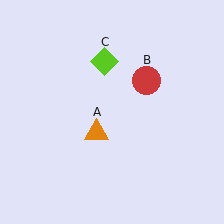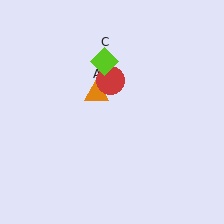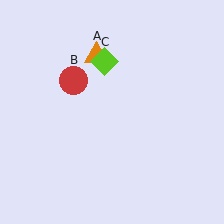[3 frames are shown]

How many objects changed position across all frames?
2 objects changed position: orange triangle (object A), red circle (object B).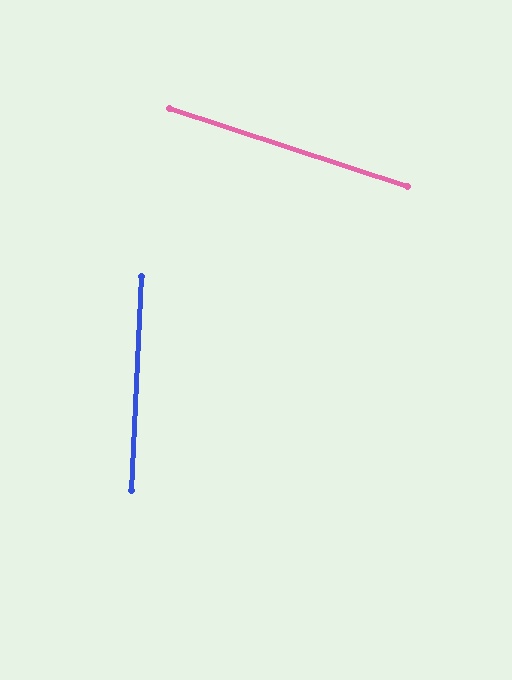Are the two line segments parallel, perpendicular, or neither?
Neither parallel nor perpendicular — they differ by about 74°.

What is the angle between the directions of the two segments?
Approximately 74 degrees.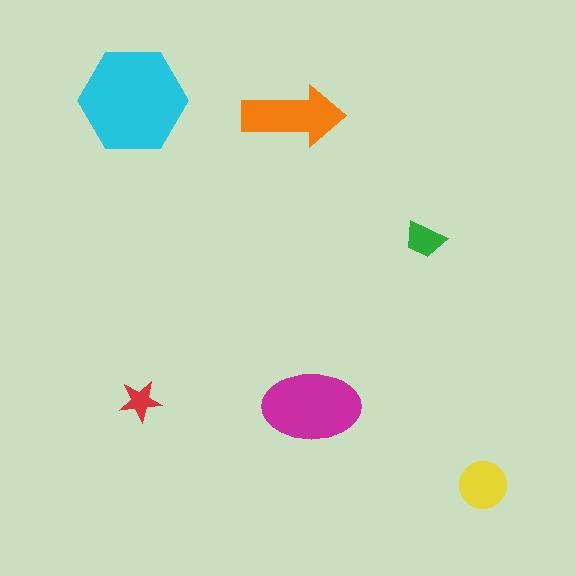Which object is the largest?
The cyan hexagon.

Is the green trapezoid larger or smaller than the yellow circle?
Smaller.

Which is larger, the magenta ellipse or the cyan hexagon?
The cyan hexagon.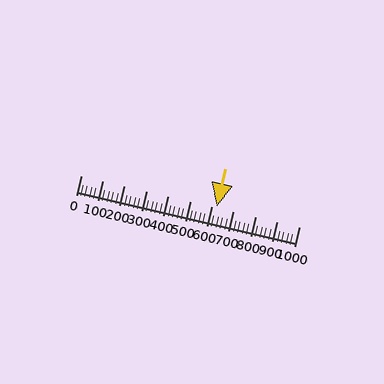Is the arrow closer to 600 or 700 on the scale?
The arrow is closer to 600.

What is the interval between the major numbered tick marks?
The major tick marks are spaced 100 units apart.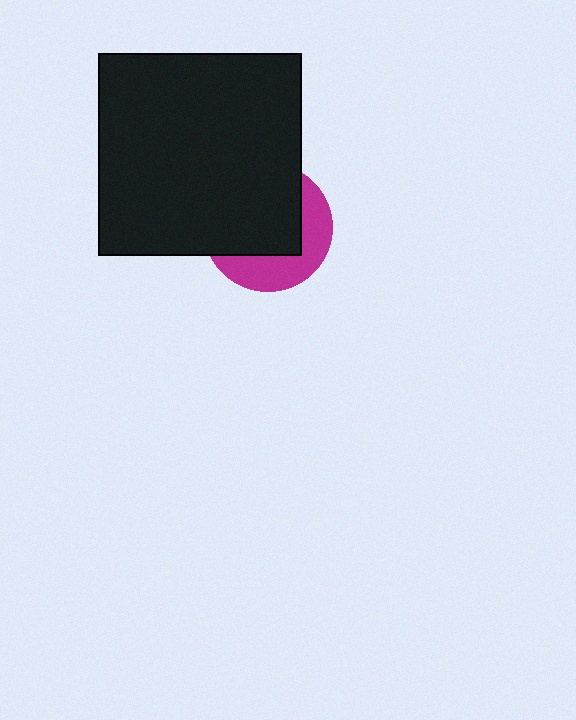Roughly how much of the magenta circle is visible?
A small part of it is visible (roughly 39%).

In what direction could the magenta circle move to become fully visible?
The magenta circle could move toward the lower-right. That would shift it out from behind the black square entirely.